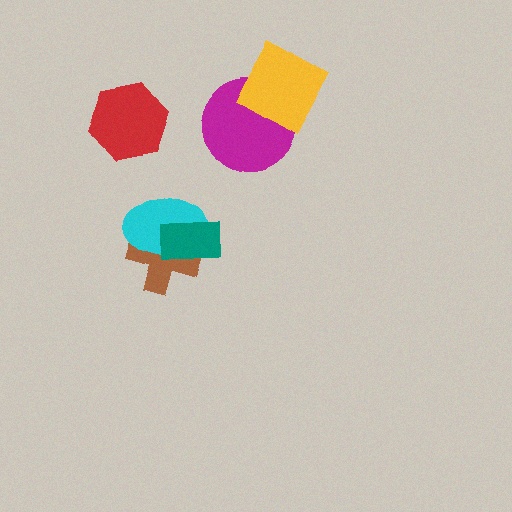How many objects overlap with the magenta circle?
1 object overlaps with the magenta circle.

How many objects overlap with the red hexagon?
0 objects overlap with the red hexagon.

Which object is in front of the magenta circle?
The yellow diamond is in front of the magenta circle.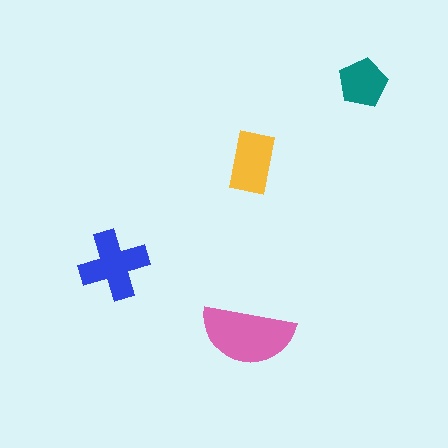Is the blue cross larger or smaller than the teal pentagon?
Larger.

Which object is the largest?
The pink semicircle.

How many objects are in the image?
There are 4 objects in the image.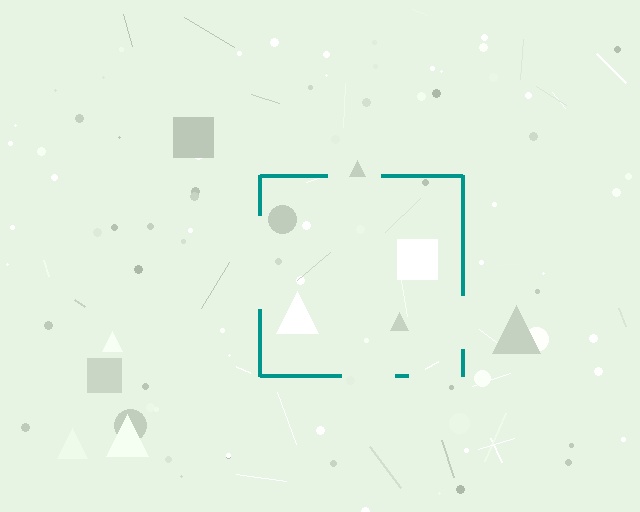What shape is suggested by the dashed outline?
The dashed outline suggests a square.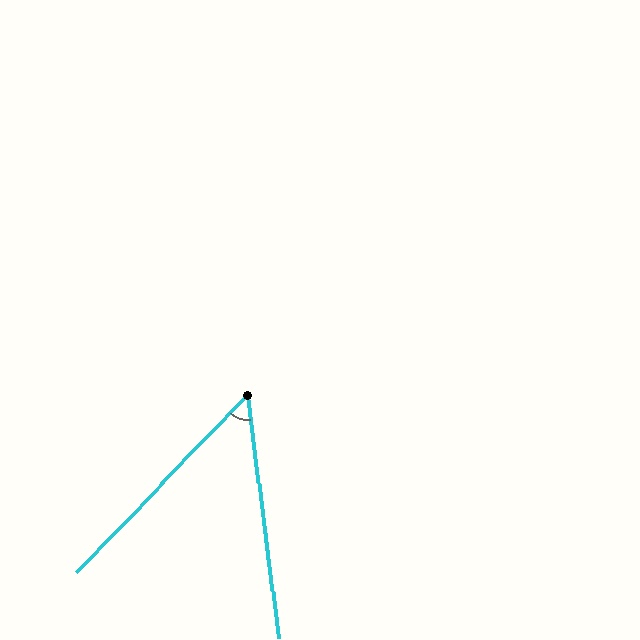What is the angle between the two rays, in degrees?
Approximately 51 degrees.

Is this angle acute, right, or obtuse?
It is acute.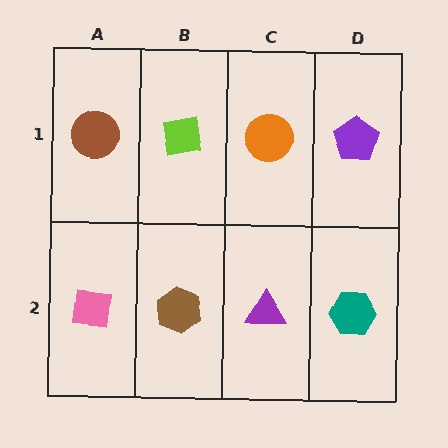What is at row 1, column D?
A purple pentagon.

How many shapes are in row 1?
4 shapes.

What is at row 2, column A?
A pink square.